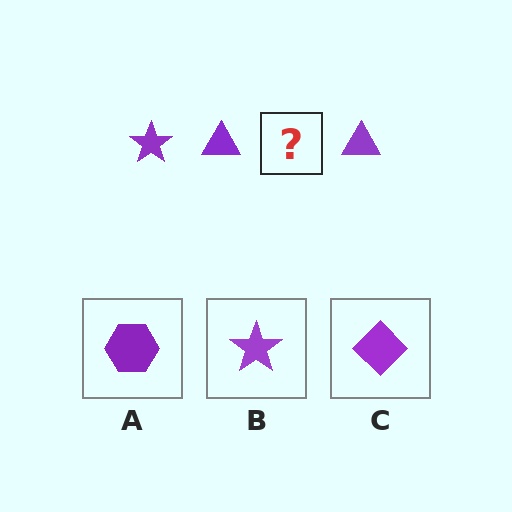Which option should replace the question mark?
Option B.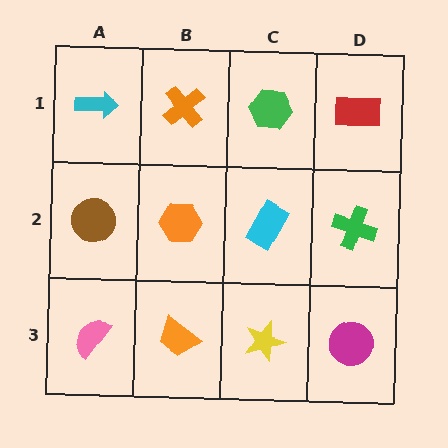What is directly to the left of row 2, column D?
A cyan rectangle.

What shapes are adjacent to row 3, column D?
A green cross (row 2, column D), a yellow star (row 3, column C).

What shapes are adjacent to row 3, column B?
An orange hexagon (row 2, column B), a pink semicircle (row 3, column A), a yellow star (row 3, column C).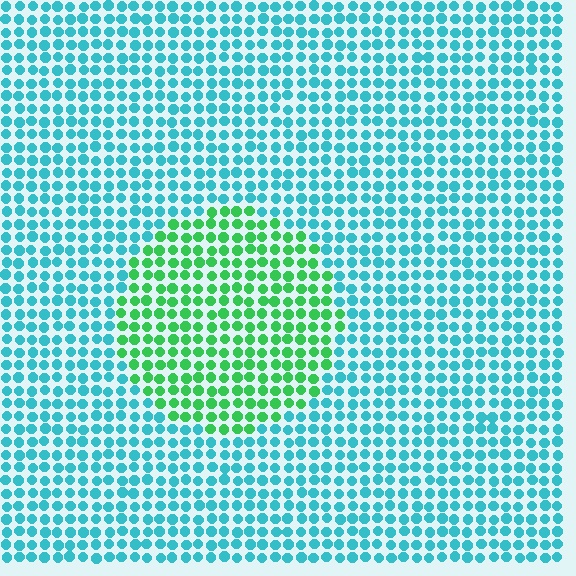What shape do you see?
I see a circle.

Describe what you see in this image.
The image is filled with small cyan elements in a uniform arrangement. A circle-shaped region is visible where the elements are tinted to a slightly different hue, forming a subtle color boundary.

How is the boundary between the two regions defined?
The boundary is defined purely by a slight shift in hue (about 52 degrees). Spacing, size, and orientation are identical on both sides.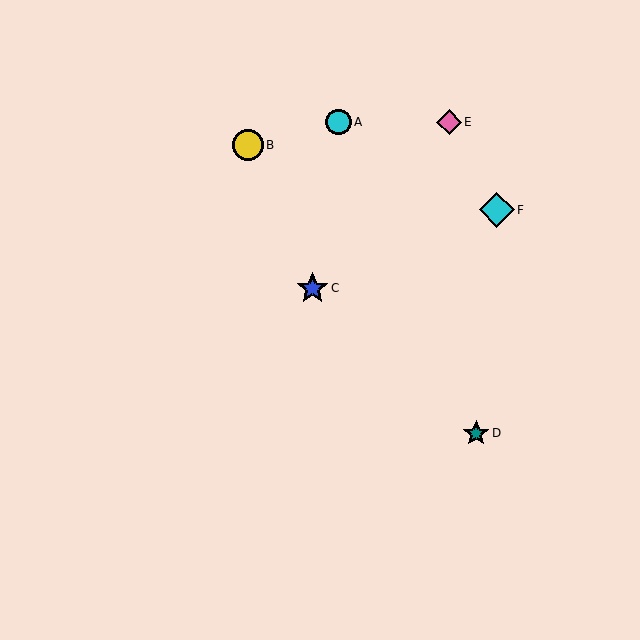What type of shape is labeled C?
Shape C is a blue star.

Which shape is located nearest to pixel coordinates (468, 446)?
The teal star (labeled D) at (476, 433) is nearest to that location.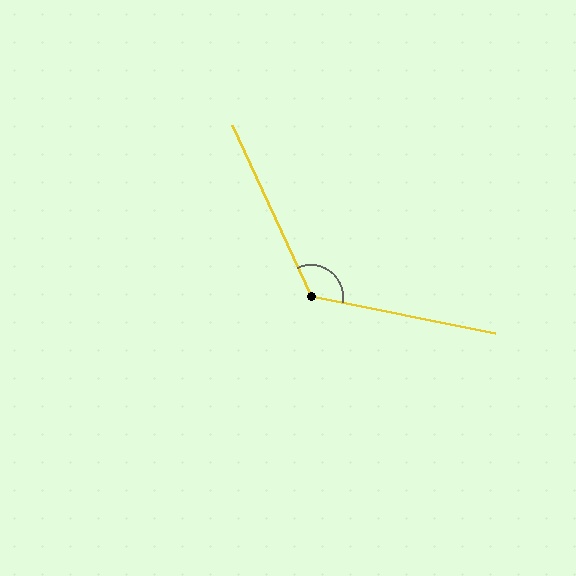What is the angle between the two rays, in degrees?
Approximately 126 degrees.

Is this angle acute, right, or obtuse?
It is obtuse.